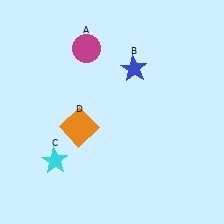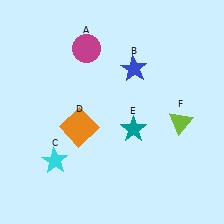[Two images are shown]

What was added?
A teal star (E), a lime triangle (F) were added in Image 2.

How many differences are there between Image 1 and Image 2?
There are 2 differences between the two images.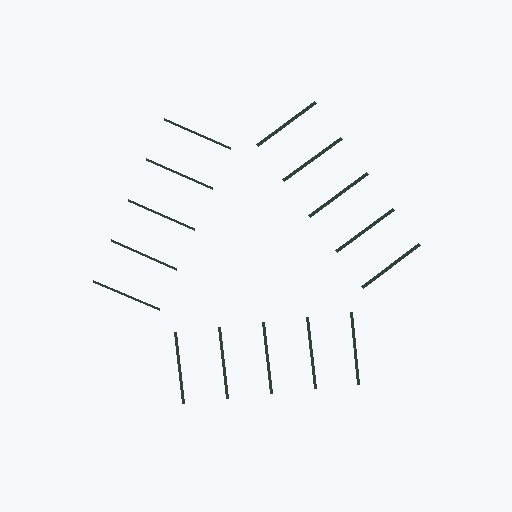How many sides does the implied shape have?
3 sides — the line-ends trace a triangle.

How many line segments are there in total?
15 — 5 along each of the 3 edges.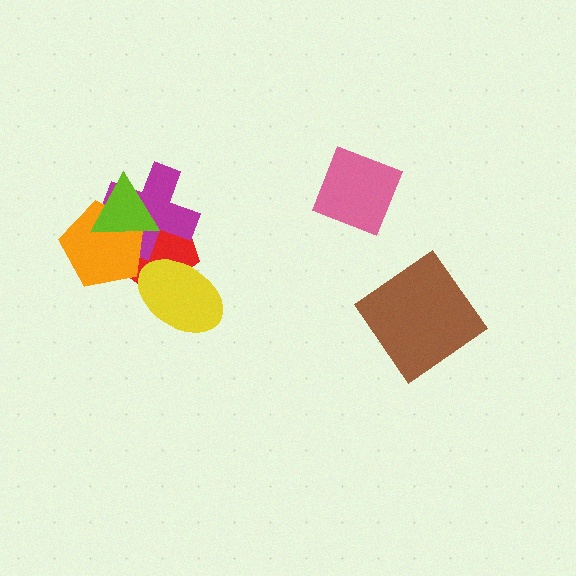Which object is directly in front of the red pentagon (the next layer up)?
The magenta cross is directly in front of the red pentagon.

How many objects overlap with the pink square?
0 objects overlap with the pink square.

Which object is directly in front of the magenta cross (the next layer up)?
The orange pentagon is directly in front of the magenta cross.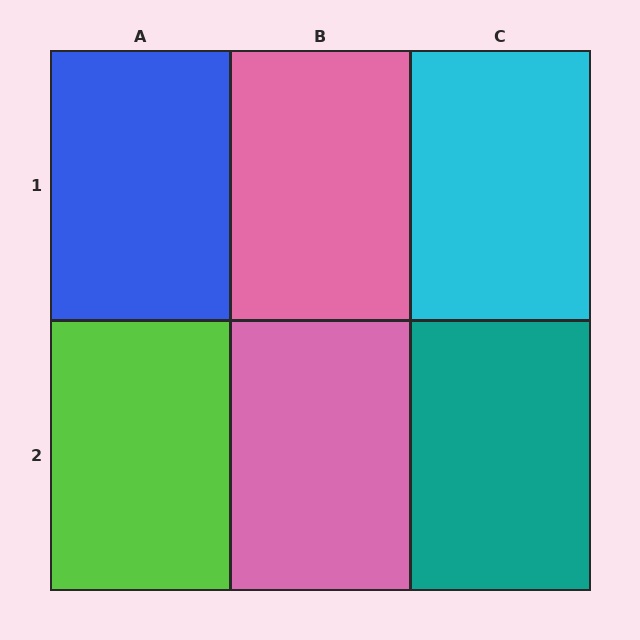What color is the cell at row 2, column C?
Teal.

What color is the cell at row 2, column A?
Lime.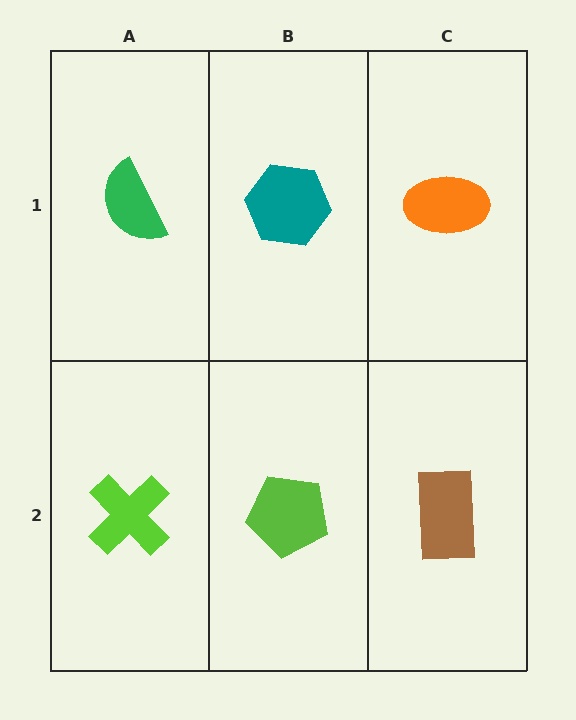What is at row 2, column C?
A brown rectangle.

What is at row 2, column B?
A lime pentagon.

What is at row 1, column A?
A green semicircle.